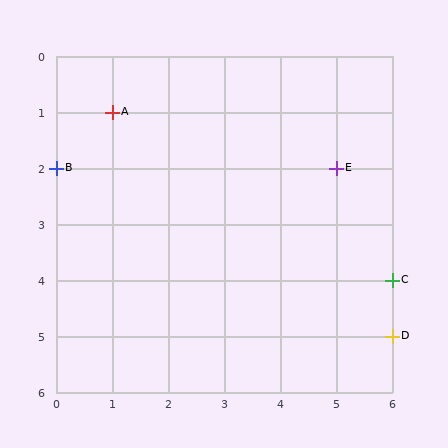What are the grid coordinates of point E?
Point E is at grid coordinates (5, 2).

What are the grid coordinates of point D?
Point D is at grid coordinates (6, 5).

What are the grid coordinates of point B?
Point B is at grid coordinates (0, 2).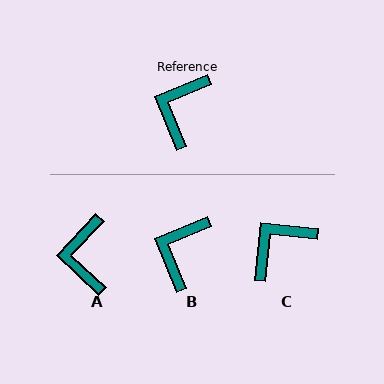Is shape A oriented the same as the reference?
No, it is off by about 24 degrees.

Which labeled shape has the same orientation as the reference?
B.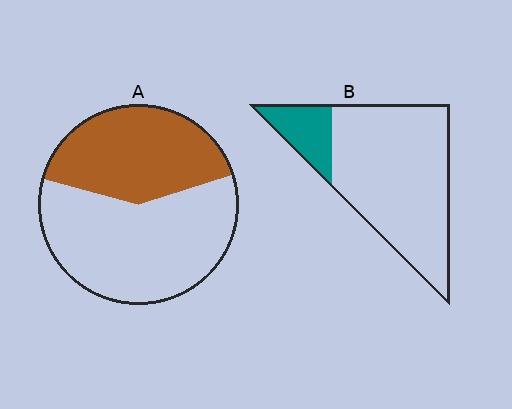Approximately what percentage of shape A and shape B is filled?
A is approximately 40% and B is approximately 15%.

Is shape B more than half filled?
No.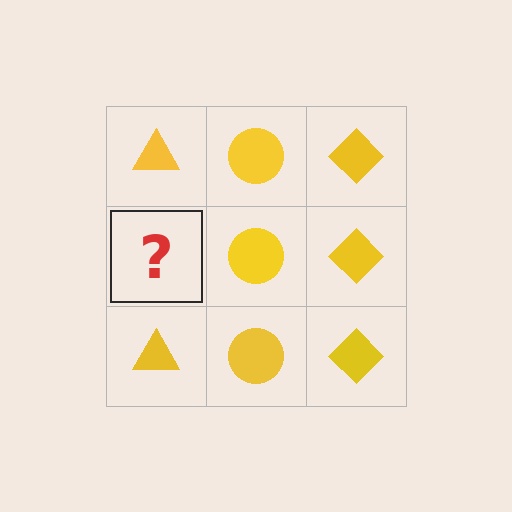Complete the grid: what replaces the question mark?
The question mark should be replaced with a yellow triangle.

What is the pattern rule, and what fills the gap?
The rule is that each column has a consistent shape. The gap should be filled with a yellow triangle.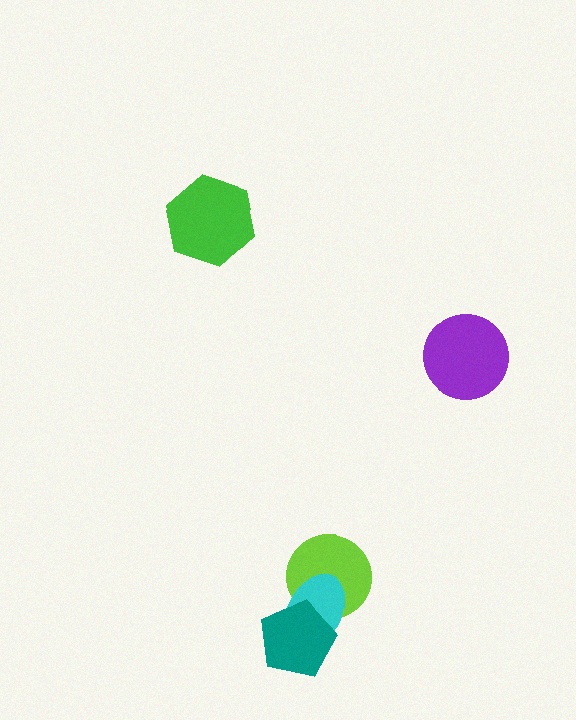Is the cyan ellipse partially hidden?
Yes, it is partially covered by another shape.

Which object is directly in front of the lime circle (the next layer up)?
The cyan ellipse is directly in front of the lime circle.